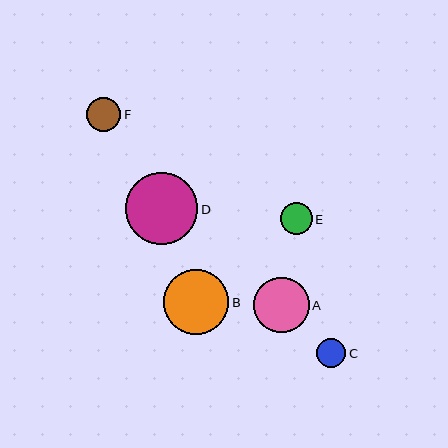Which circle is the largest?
Circle D is the largest with a size of approximately 73 pixels.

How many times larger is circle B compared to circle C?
Circle B is approximately 2.2 times the size of circle C.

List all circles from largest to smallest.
From largest to smallest: D, B, A, F, E, C.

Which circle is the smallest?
Circle C is the smallest with a size of approximately 30 pixels.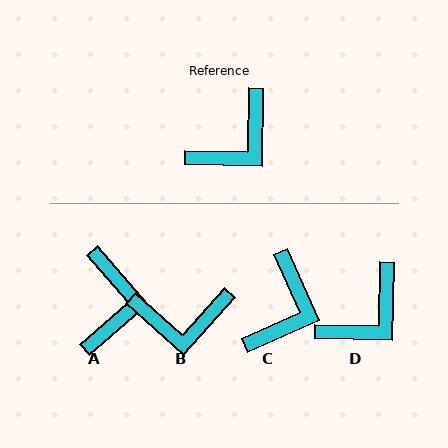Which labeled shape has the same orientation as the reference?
D.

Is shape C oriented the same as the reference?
No, it is off by about 25 degrees.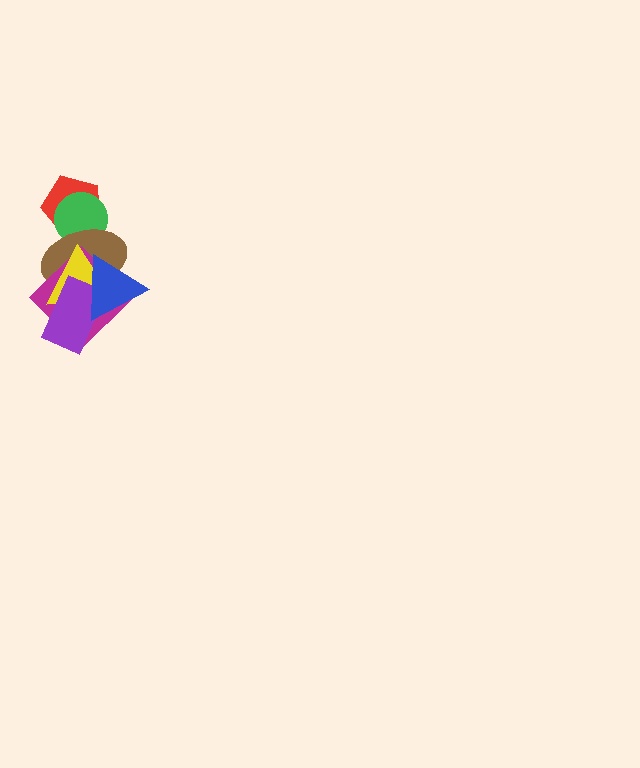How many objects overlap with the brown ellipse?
6 objects overlap with the brown ellipse.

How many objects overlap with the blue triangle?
4 objects overlap with the blue triangle.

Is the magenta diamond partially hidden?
Yes, it is partially covered by another shape.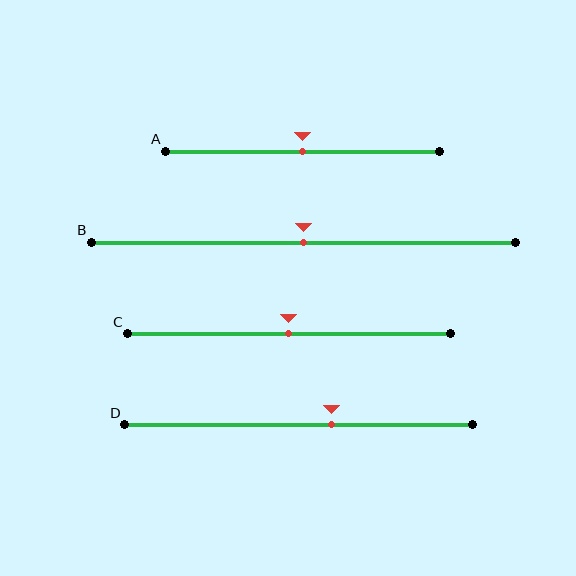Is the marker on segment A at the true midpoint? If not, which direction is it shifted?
Yes, the marker on segment A is at the true midpoint.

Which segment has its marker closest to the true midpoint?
Segment A has its marker closest to the true midpoint.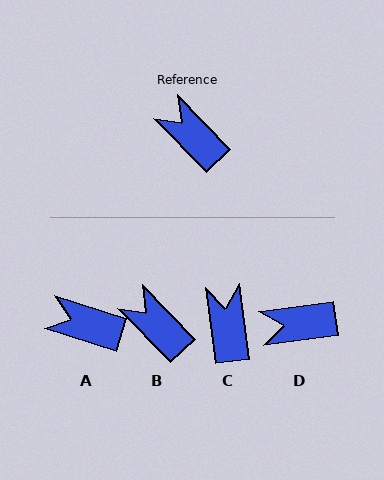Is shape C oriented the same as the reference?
No, it is off by about 37 degrees.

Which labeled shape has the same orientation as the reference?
B.